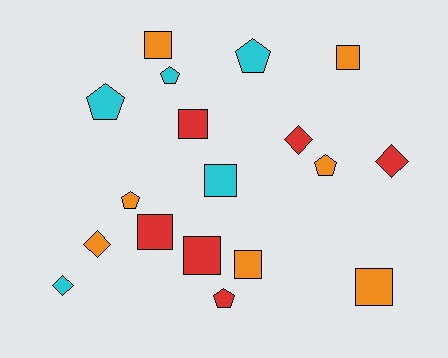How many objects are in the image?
There are 18 objects.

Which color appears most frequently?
Orange, with 7 objects.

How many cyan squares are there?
There is 1 cyan square.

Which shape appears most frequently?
Square, with 8 objects.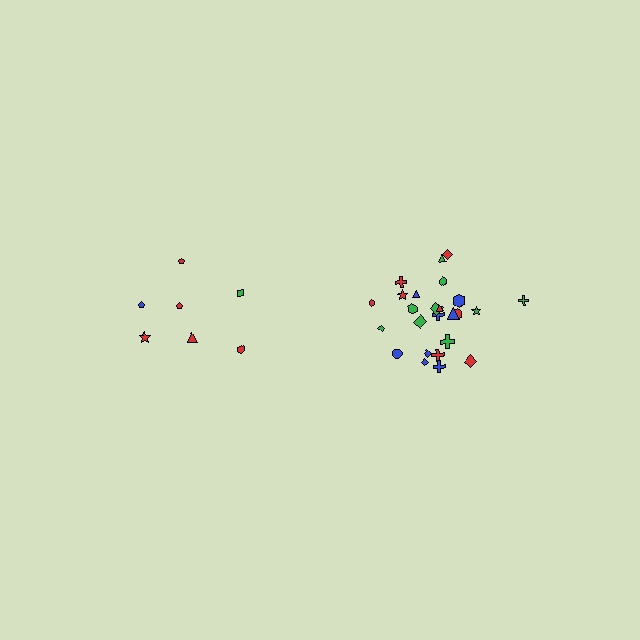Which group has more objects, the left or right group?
The right group.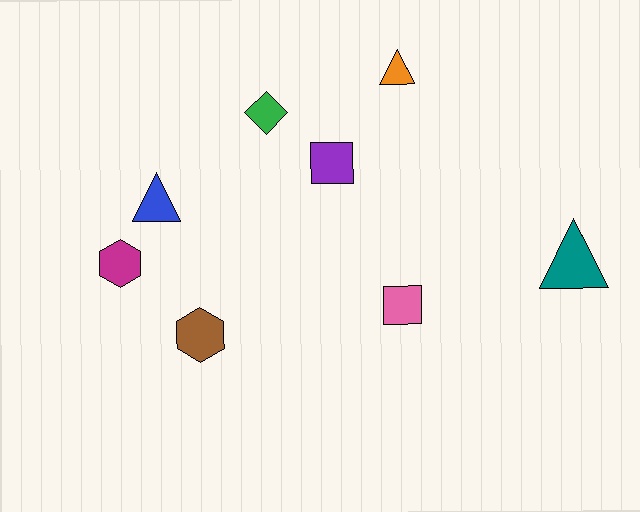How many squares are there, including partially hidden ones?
There are 2 squares.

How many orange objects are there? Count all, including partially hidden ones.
There is 1 orange object.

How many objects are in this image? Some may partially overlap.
There are 8 objects.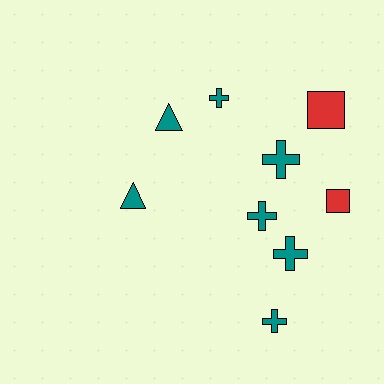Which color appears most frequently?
Teal, with 7 objects.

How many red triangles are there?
There are no red triangles.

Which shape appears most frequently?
Cross, with 5 objects.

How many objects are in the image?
There are 9 objects.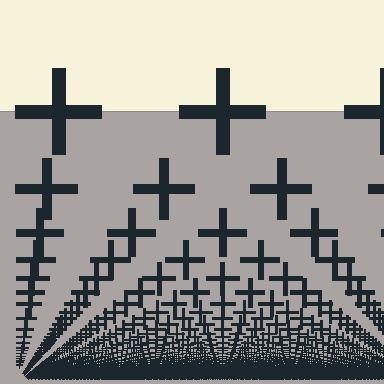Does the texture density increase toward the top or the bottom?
Density increases toward the bottom.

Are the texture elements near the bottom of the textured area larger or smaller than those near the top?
Smaller. The gradient is inverted — elements near the bottom are smaller and denser.